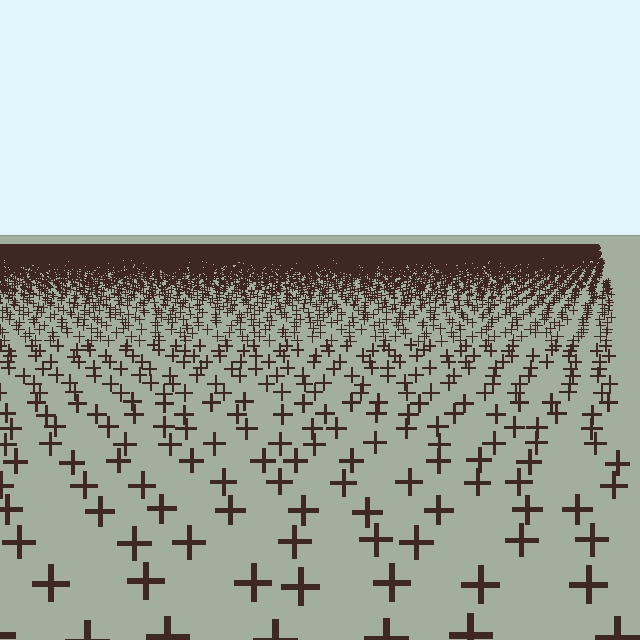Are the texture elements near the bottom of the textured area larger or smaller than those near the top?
Larger. Near the bottom, elements are closer to the viewer and appear at a bigger on-screen size.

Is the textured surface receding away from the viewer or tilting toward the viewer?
The surface is receding away from the viewer. Texture elements get smaller and denser toward the top.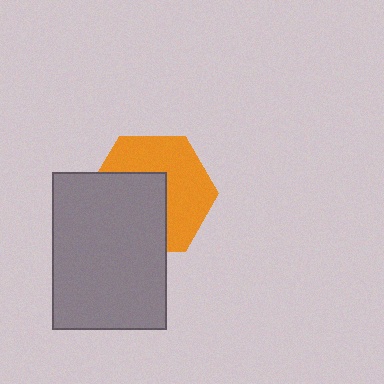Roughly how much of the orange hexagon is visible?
About half of it is visible (roughly 53%).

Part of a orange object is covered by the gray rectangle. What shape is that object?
It is a hexagon.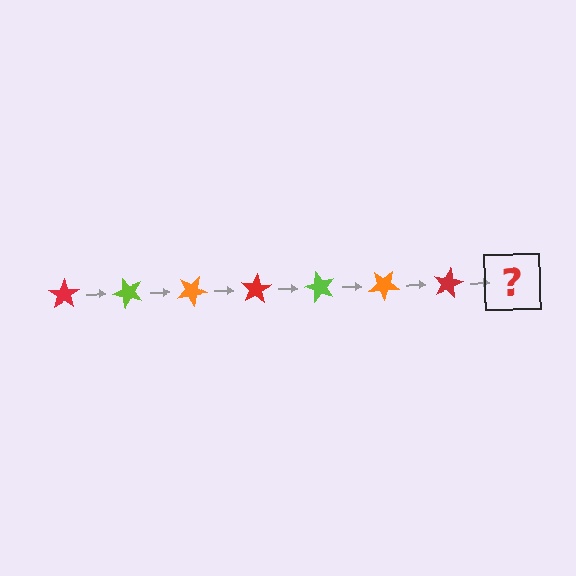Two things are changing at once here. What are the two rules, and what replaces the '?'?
The two rules are that it rotates 50 degrees each step and the color cycles through red, lime, and orange. The '?' should be a lime star, rotated 350 degrees from the start.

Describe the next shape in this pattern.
It should be a lime star, rotated 350 degrees from the start.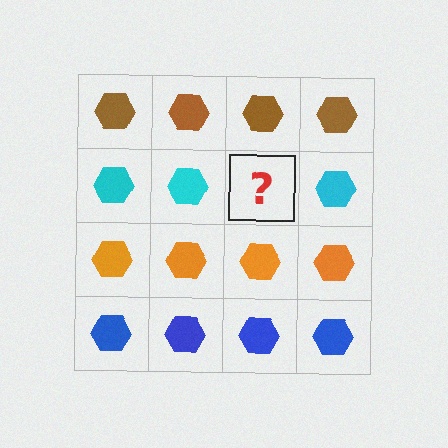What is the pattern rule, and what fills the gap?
The rule is that each row has a consistent color. The gap should be filled with a cyan hexagon.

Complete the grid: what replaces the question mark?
The question mark should be replaced with a cyan hexagon.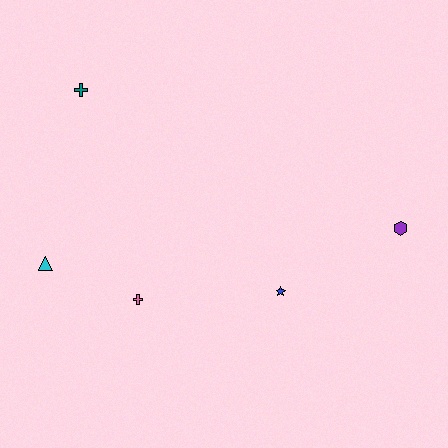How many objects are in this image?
There are 5 objects.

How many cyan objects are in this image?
There is 1 cyan object.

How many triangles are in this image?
There is 1 triangle.